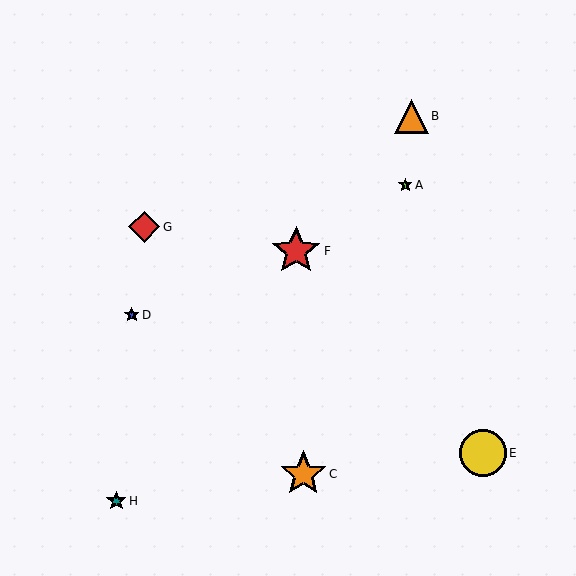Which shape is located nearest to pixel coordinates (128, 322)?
The blue star (labeled D) at (132, 315) is nearest to that location.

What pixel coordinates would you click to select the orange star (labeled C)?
Click at (303, 474) to select the orange star C.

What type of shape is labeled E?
Shape E is a yellow circle.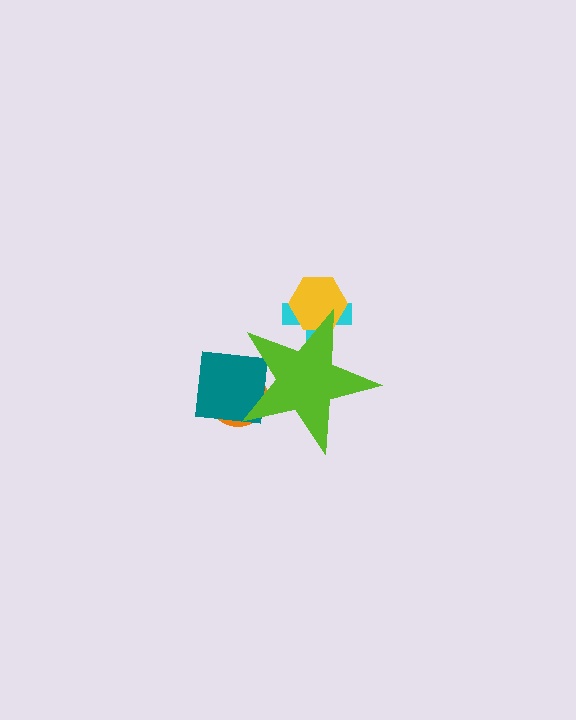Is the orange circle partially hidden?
Yes, the orange circle is partially hidden behind the lime star.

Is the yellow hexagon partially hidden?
Yes, the yellow hexagon is partially hidden behind the lime star.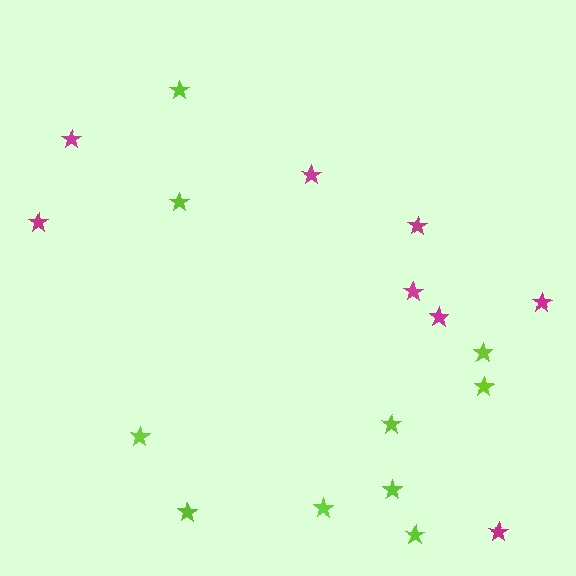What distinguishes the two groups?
There are 2 groups: one group of magenta stars (8) and one group of lime stars (10).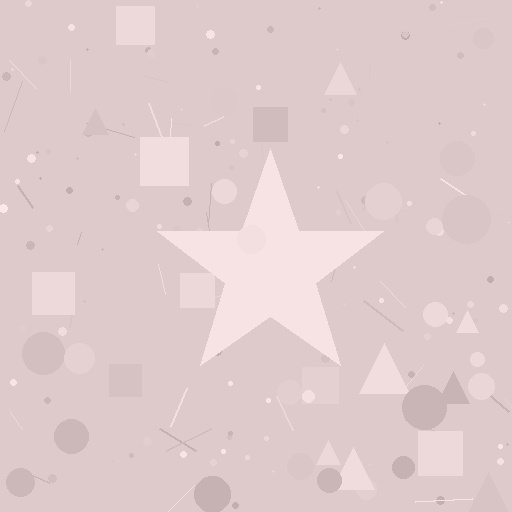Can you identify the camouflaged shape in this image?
The camouflaged shape is a star.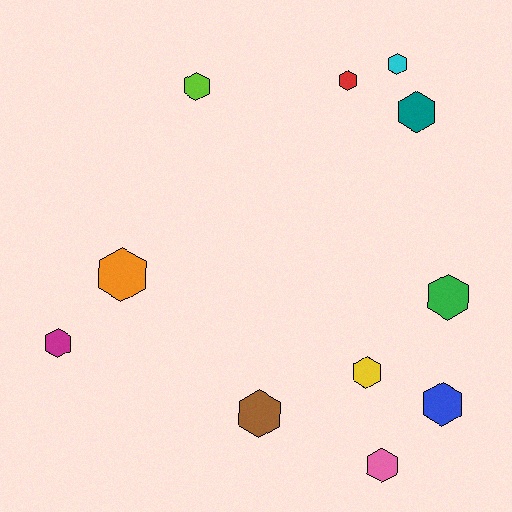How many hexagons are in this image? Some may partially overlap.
There are 11 hexagons.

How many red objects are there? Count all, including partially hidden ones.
There is 1 red object.